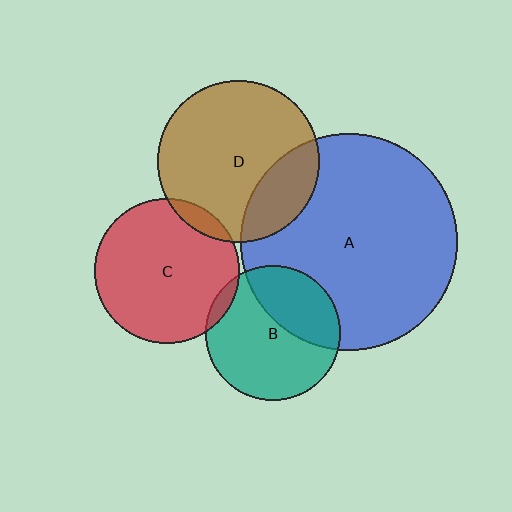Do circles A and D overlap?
Yes.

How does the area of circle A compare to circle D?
Approximately 1.8 times.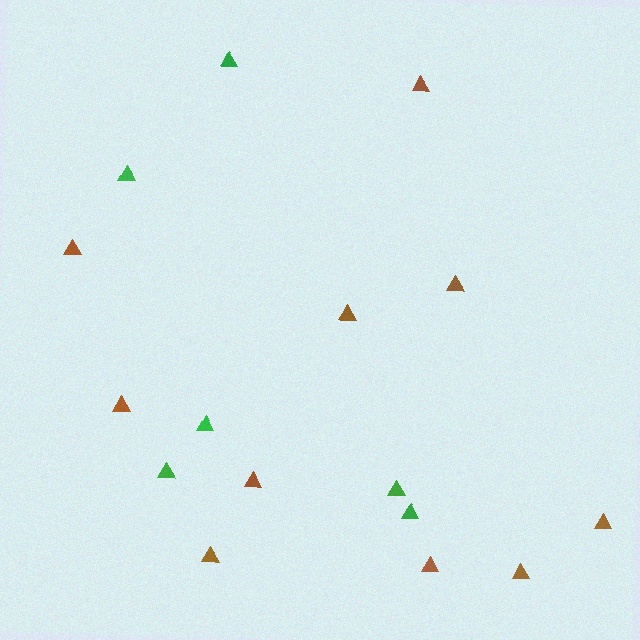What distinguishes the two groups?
There are 2 groups: one group of green triangles (6) and one group of brown triangles (10).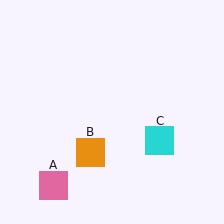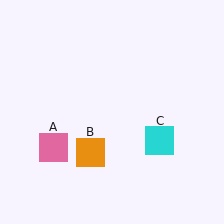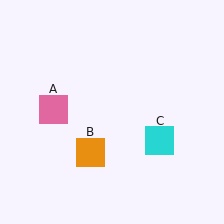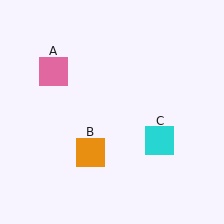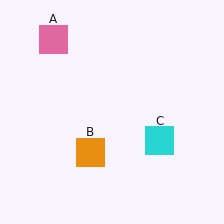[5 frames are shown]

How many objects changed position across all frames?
1 object changed position: pink square (object A).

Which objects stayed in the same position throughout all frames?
Orange square (object B) and cyan square (object C) remained stationary.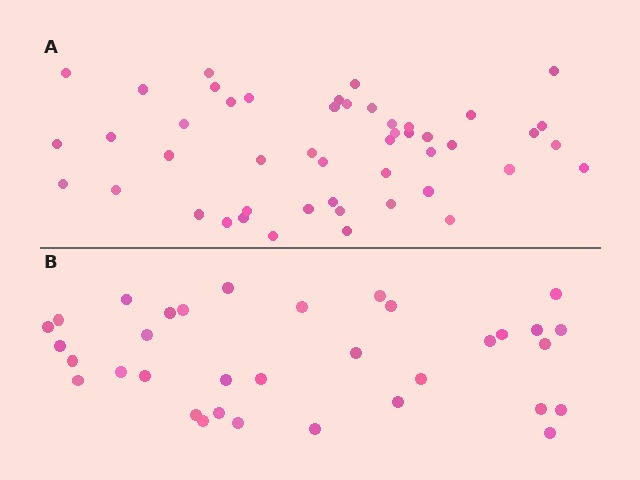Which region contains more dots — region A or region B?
Region A (the top region) has more dots.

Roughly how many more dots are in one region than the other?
Region A has approximately 15 more dots than region B.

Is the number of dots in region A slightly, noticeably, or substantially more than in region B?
Region A has noticeably more, but not dramatically so. The ratio is roughly 1.4 to 1.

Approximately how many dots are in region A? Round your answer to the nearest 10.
About 50 dots. (The exact count is 48, which rounds to 50.)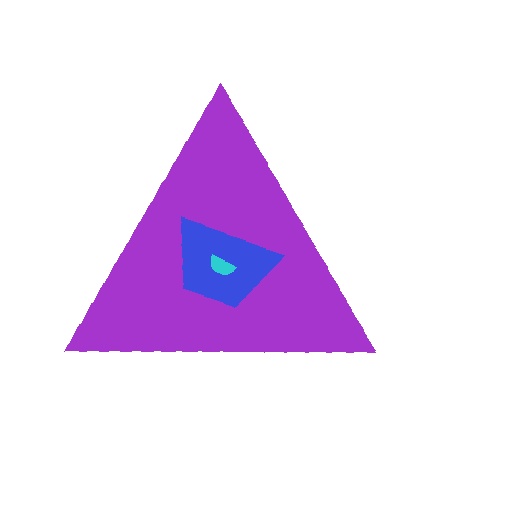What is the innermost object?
The cyan semicircle.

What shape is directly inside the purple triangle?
The blue trapezoid.